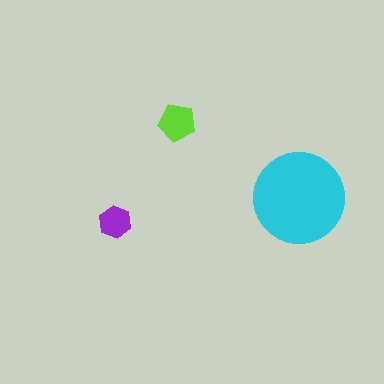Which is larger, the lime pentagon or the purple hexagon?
The lime pentagon.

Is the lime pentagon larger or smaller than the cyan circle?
Smaller.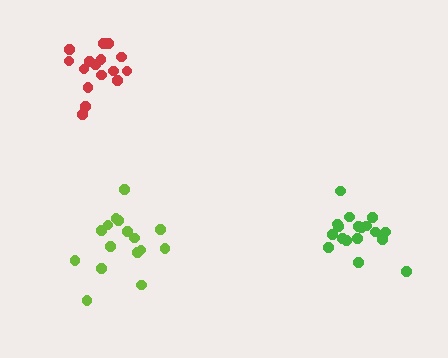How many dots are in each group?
Group 1: 16 dots, Group 2: 16 dots, Group 3: 18 dots (50 total).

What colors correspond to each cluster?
The clusters are colored: red, lime, green.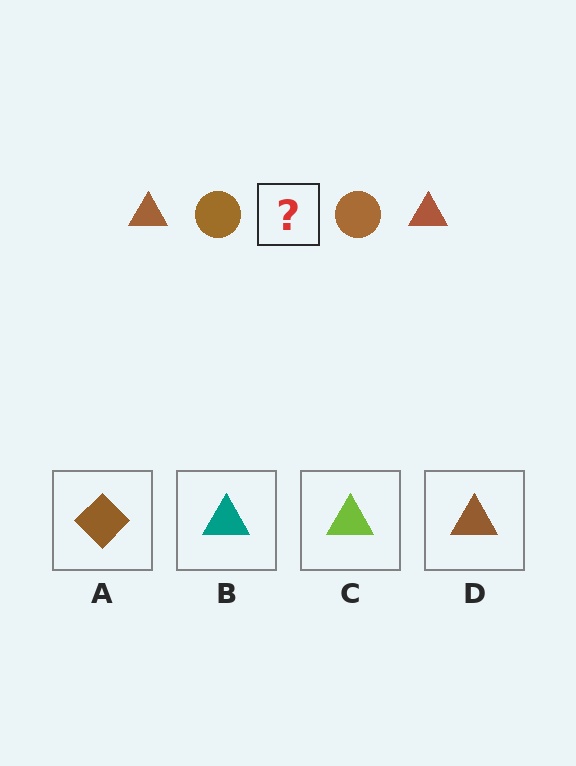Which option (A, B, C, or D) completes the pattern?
D.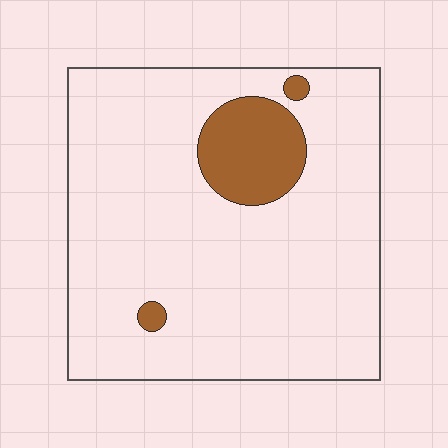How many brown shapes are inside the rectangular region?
3.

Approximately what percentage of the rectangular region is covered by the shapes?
Approximately 10%.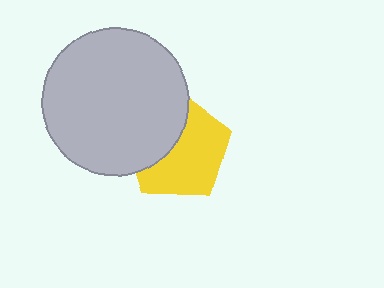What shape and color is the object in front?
The object in front is a light gray circle.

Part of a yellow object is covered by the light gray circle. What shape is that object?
It is a pentagon.